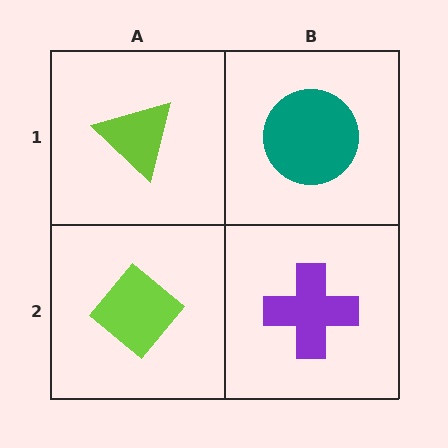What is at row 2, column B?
A purple cross.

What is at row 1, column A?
A lime triangle.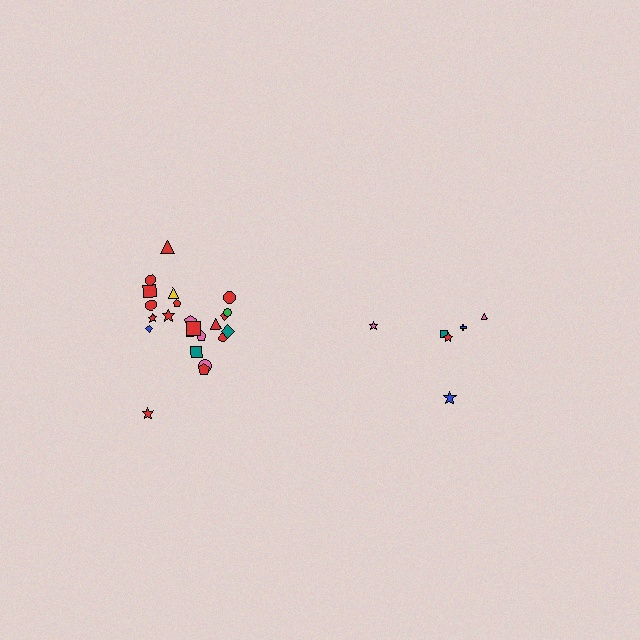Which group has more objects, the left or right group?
The left group.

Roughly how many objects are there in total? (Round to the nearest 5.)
Roughly 30 objects in total.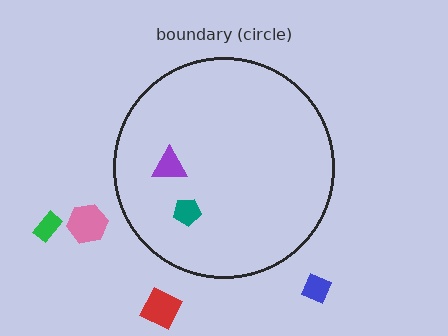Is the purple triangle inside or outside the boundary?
Inside.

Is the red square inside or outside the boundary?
Outside.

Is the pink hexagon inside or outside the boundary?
Outside.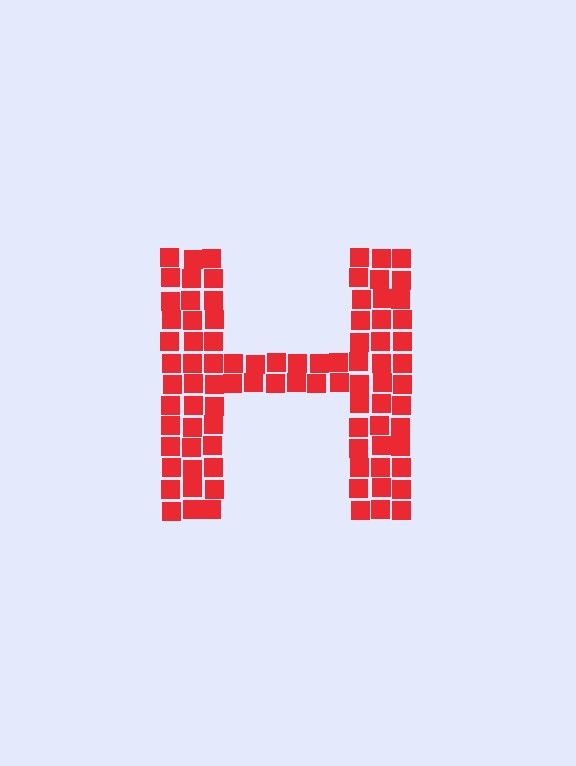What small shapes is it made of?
It is made of small squares.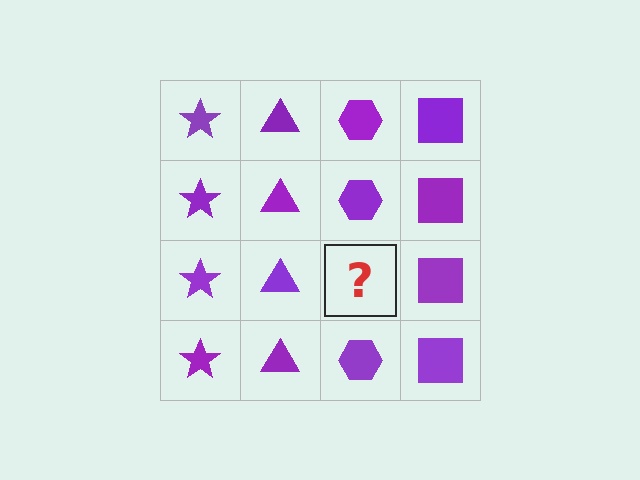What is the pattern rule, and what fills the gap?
The rule is that each column has a consistent shape. The gap should be filled with a purple hexagon.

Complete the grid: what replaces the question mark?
The question mark should be replaced with a purple hexagon.